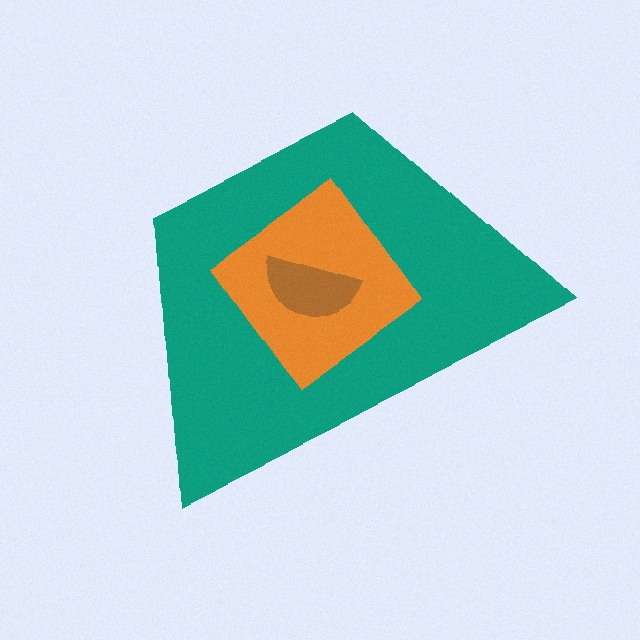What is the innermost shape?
The brown semicircle.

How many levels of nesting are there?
3.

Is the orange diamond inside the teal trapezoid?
Yes.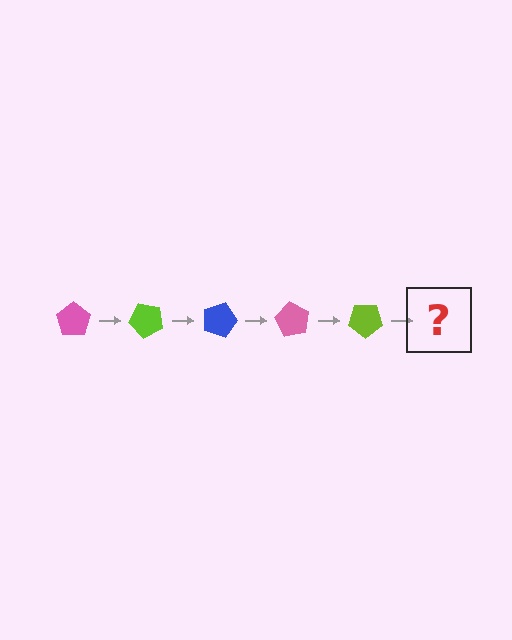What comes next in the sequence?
The next element should be a blue pentagon, rotated 225 degrees from the start.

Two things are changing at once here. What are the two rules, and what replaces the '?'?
The two rules are that it rotates 45 degrees each step and the color cycles through pink, lime, and blue. The '?' should be a blue pentagon, rotated 225 degrees from the start.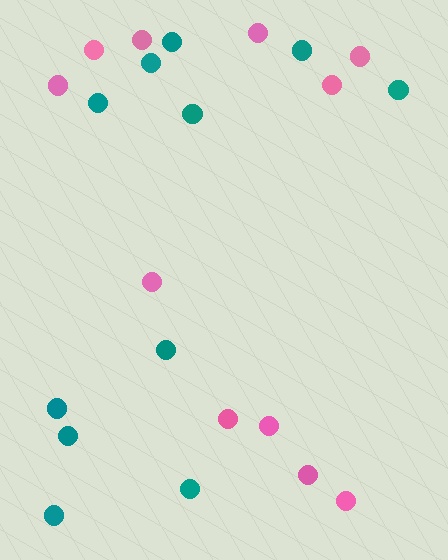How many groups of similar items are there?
There are 2 groups: one group of pink circles (11) and one group of teal circles (11).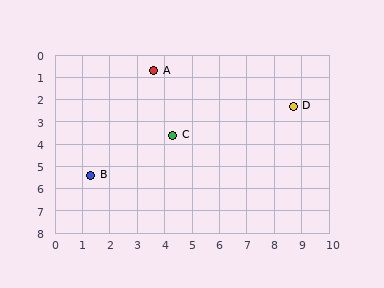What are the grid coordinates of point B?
Point B is at approximately (1.3, 5.4).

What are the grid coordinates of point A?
Point A is at approximately (3.6, 0.7).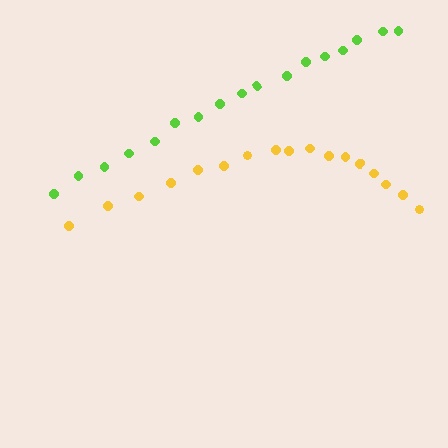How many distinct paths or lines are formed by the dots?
There are 2 distinct paths.